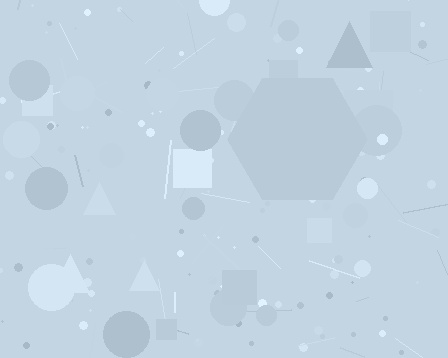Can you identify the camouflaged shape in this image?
The camouflaged shape is a hexagon.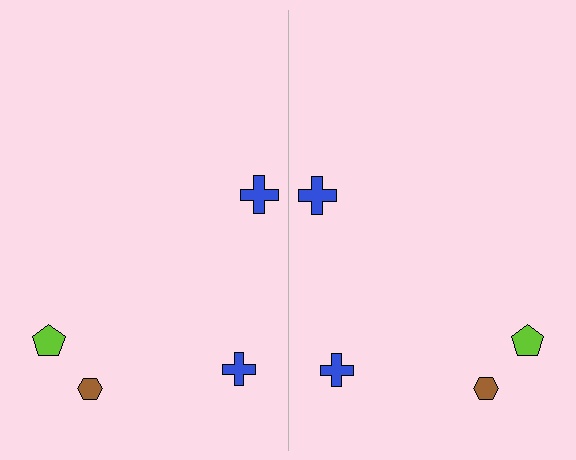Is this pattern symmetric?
Yes, this pattern has bilateral (reflection) symmetry.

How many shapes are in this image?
There are 8 shapes in this image.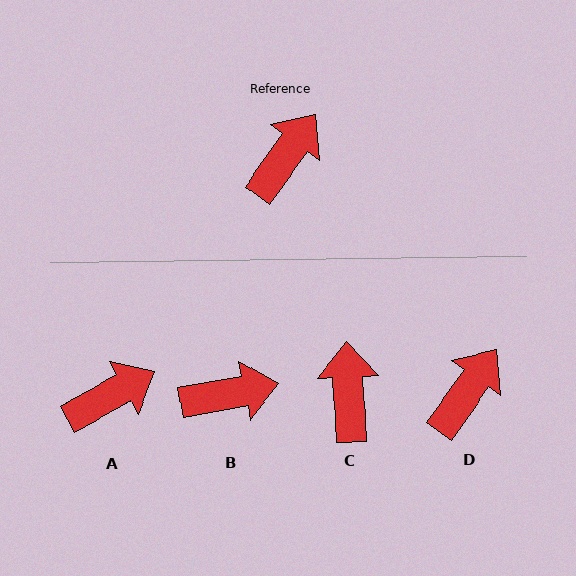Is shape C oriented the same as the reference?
No, it is off by about 38 degrees.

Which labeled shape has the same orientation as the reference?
D.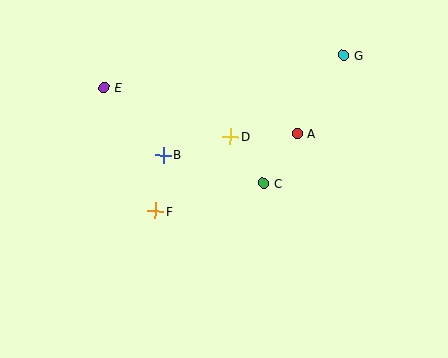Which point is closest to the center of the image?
Point C at (264, 183) is closest to the center.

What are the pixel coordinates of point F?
Point F is at (156, 211).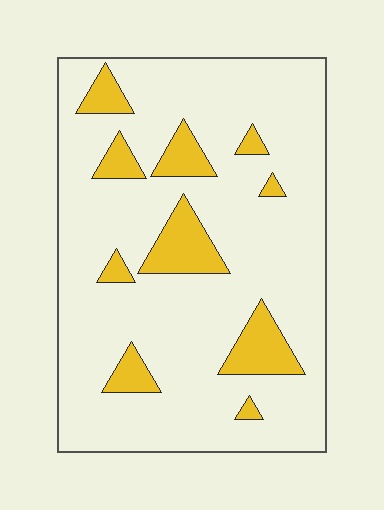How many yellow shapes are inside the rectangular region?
10.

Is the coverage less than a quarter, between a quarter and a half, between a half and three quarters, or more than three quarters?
Less than a quarter.